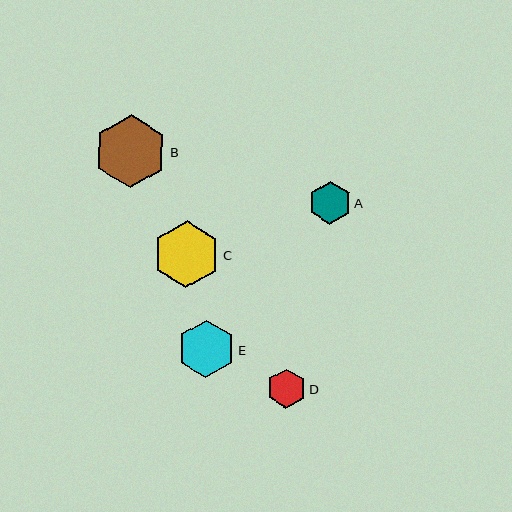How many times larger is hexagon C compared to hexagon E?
Hexagon C is approximately 1.2 times the size of hexagon E.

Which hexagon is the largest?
Hexagon B is the largest with a size of approximately 73 pixels.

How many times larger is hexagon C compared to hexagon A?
Hexagon C is approximately 1.6 times the size of hexagon A.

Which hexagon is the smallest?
Hexagon D is the smallest with a size of approximately 39 pixels.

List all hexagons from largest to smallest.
From largest to smallest: B, C, E, A, D.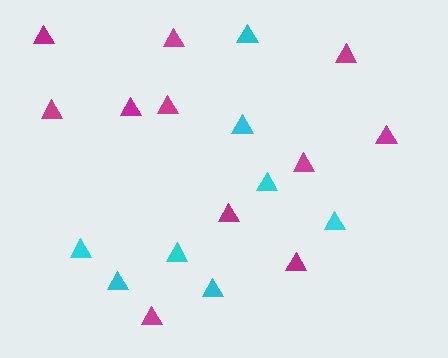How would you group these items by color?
There are 2 groups: one group of cyan triangles (8) and one group of magenta triangles (11).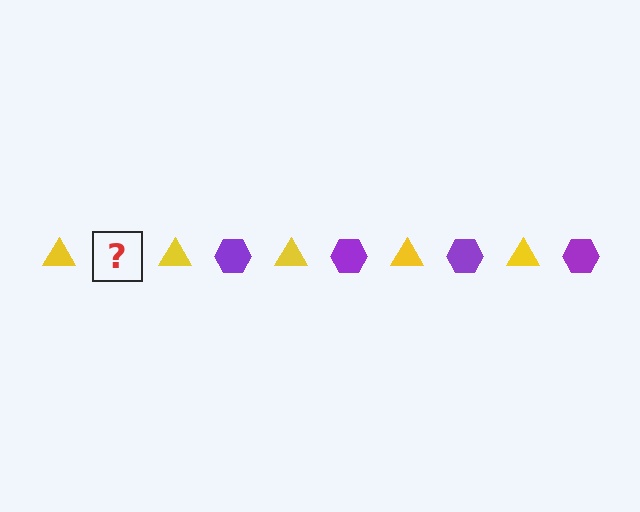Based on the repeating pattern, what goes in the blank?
The blank should be a purple hexagon.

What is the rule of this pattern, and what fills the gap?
The rule is that the pattern alternates between yellow triangle and purple hexagon. The gap should be filled with a purple hexagon.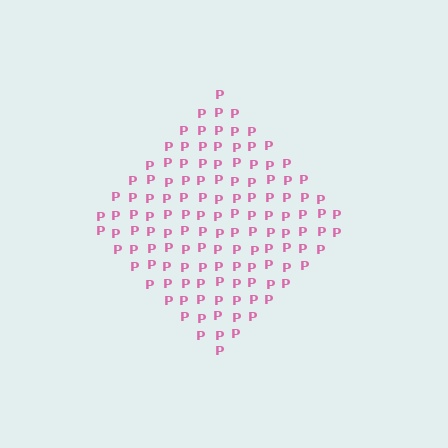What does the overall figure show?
The overall figure shows a diamond.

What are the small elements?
The small elements are letter P's.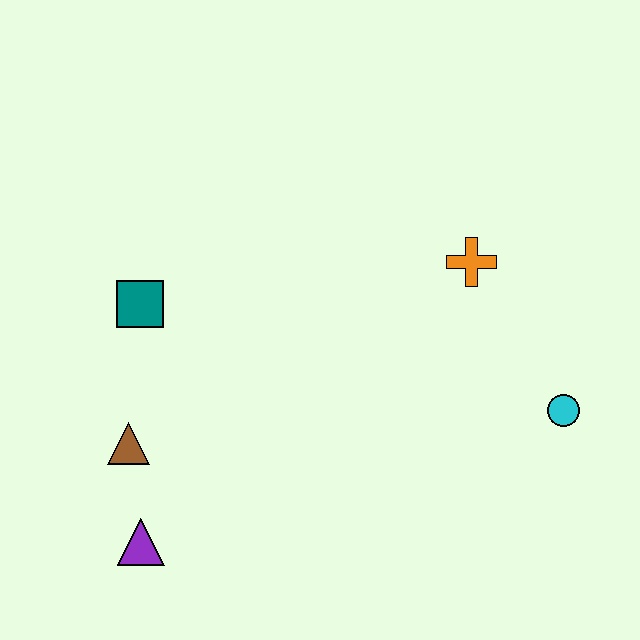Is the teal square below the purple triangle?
No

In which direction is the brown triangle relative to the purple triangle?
The brown triangle is above the purple triangle.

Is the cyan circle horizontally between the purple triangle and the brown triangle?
No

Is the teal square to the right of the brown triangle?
Yes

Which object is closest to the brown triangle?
The purple triangle is closest to the brown triangle.